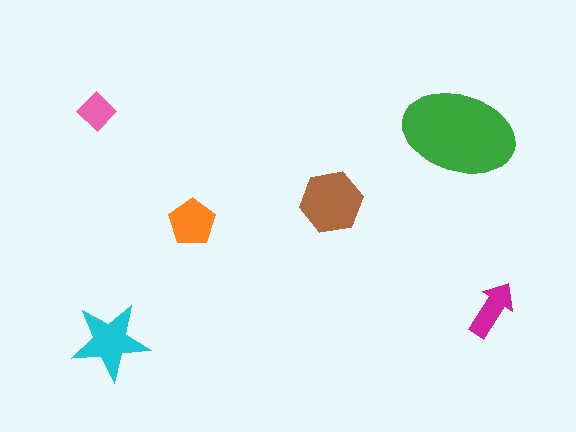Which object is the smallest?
The pink diamond.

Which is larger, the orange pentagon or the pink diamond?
The orange pentagon.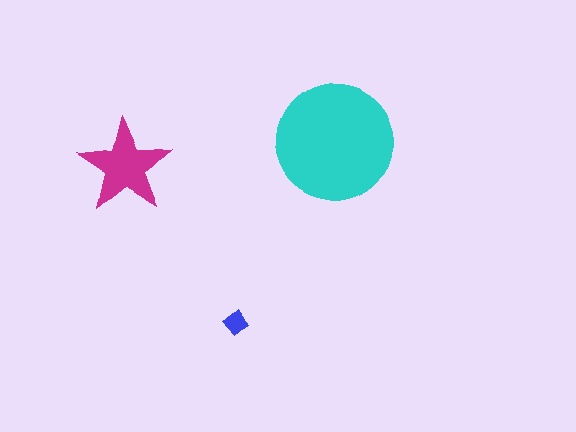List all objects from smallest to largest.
The blue diamond, the magenta star, the cyan circle.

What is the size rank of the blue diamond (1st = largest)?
3rd.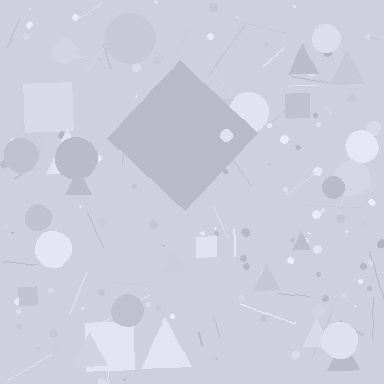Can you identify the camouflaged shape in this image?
The camouflaged shape is a diamond.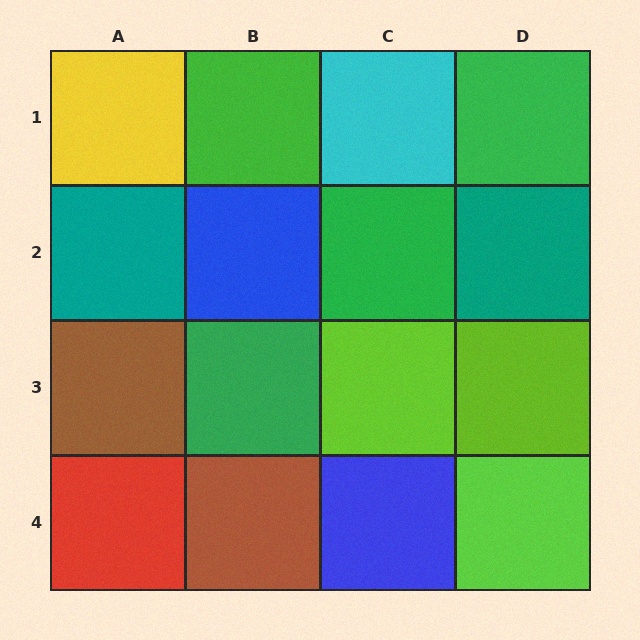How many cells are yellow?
1 cell is yellow.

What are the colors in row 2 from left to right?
Teal, blue, green, teal.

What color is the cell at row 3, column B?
Green.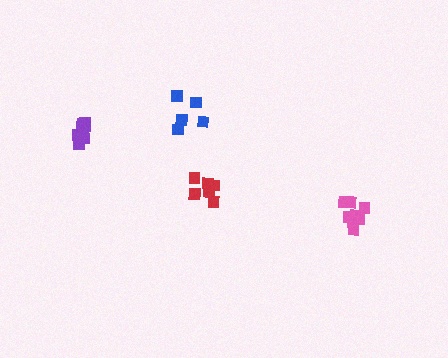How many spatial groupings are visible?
There are 4 spatial groupings.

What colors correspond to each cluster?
The clusters are colored: red, purple, blue, pink.